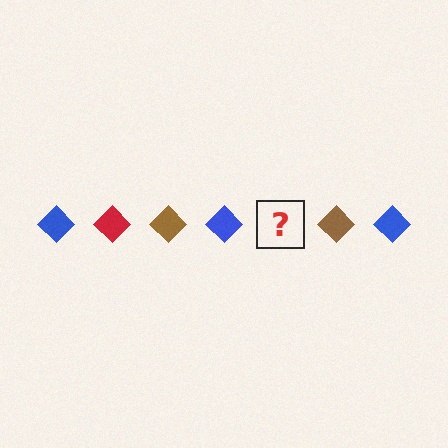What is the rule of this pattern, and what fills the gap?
The rule is that the pattern cycles through blue, red, brown diamonds. The gap should be filled with a red diamond.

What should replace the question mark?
The question mark should be replaced with a red diamond.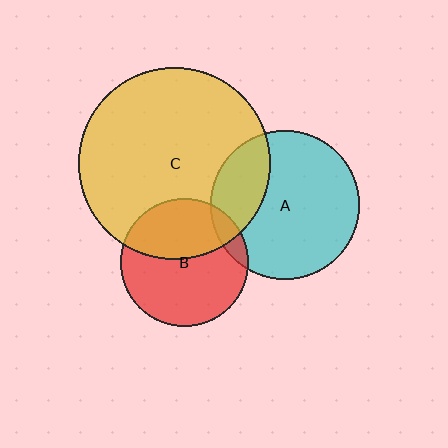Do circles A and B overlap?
Yes.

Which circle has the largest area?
Circle C (yellow).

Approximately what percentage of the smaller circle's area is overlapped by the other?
Approximately 10%.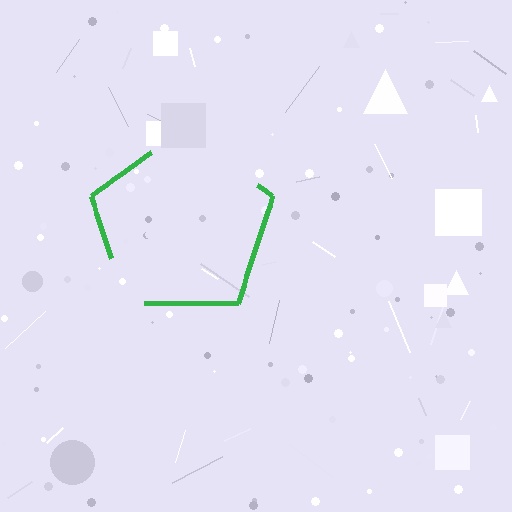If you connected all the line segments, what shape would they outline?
They would outline a pentagon.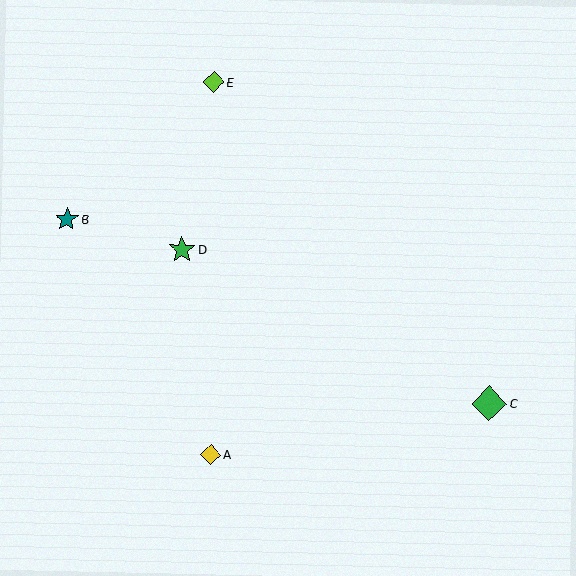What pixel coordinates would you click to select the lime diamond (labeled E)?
Click at (214, 82) to select the lime diamond E.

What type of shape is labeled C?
Shape C is a green diamond.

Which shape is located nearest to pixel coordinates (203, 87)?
The lime diamond (labeled E) at (214, 82) is nearest to that location.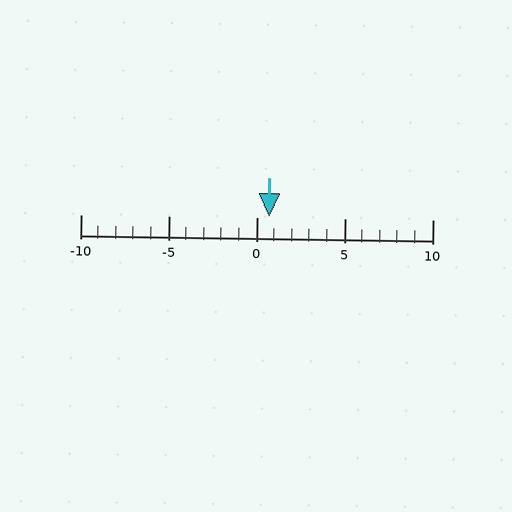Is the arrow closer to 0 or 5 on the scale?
The arrow is closer to 0.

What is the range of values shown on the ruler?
The ruler shows values from -10 to 10.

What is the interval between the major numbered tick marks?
The major tick marks are spaced 5 units apart.